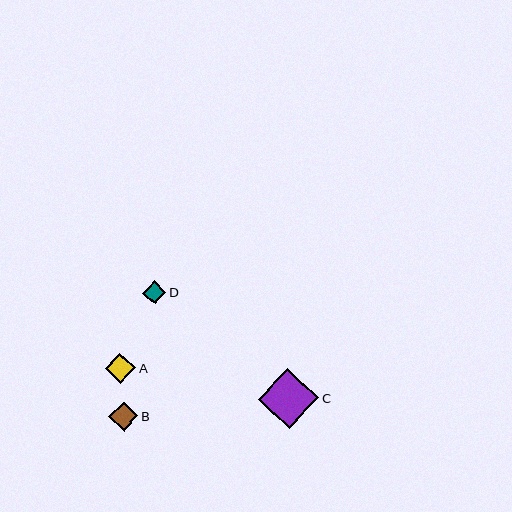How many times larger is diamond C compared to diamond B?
Diamond C is approximately 2.1 times the size of diamond B.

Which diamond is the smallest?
Diamond D is the smallest with a size of approximately 23 pixels.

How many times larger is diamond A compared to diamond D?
Diamond A is approximately 1.3 times the size of diamond D.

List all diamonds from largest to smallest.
From largest to smallest: C, A, B, D.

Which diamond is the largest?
Diamond C is the largest with a size of approximately 60 pixels.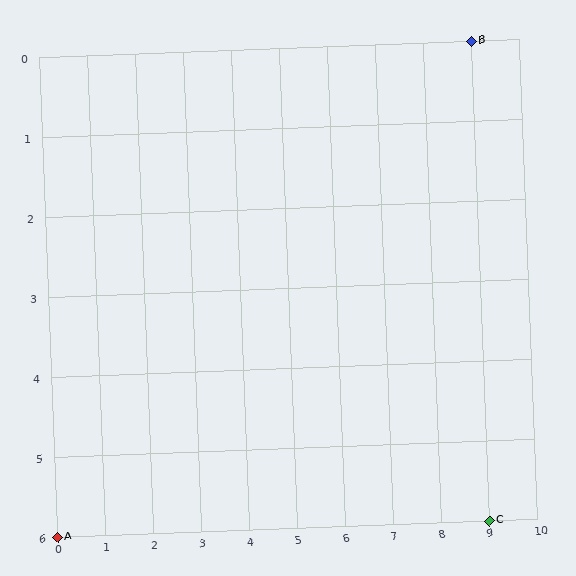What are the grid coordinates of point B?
Point B is at grid coordinates (9, 0).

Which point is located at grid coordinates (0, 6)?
Point A is at (0, 6).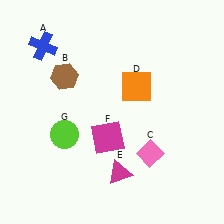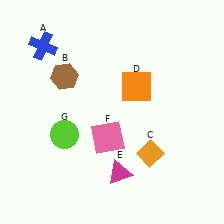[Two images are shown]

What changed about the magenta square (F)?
In Image 1, F is magenta. In Image 2, it changed to pink.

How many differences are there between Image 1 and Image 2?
There are 2 differences between the two images.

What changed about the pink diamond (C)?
In Image 1, C is pink. In Image 2, it changed to orange.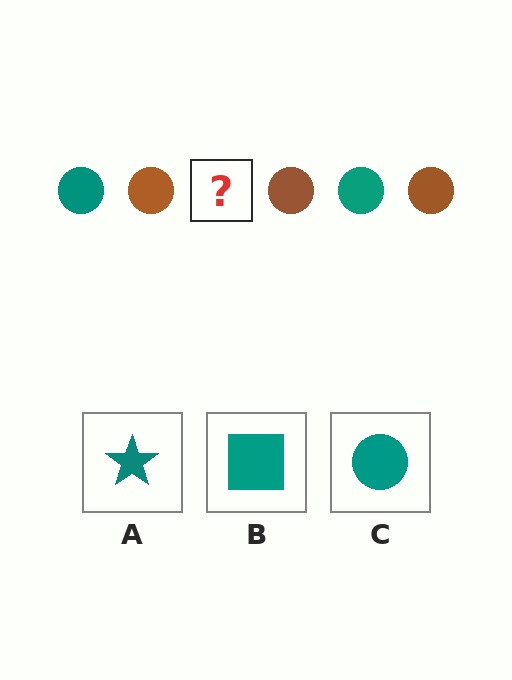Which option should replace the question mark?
Option C.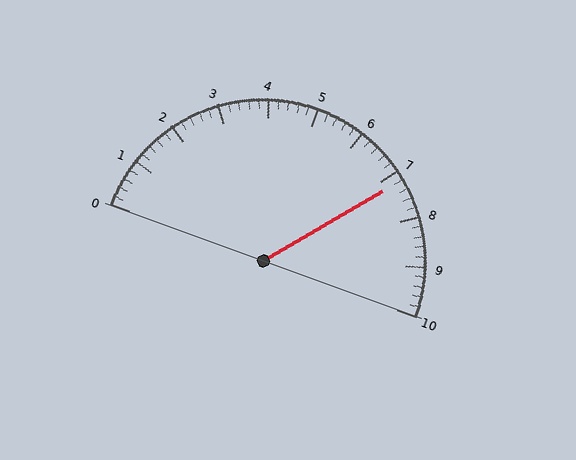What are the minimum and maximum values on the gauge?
The gauge ranges from 0 to 10.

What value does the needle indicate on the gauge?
The needle indicates approximately 7.2.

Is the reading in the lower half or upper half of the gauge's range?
The reading is in the upper half of the range (0 to 10).